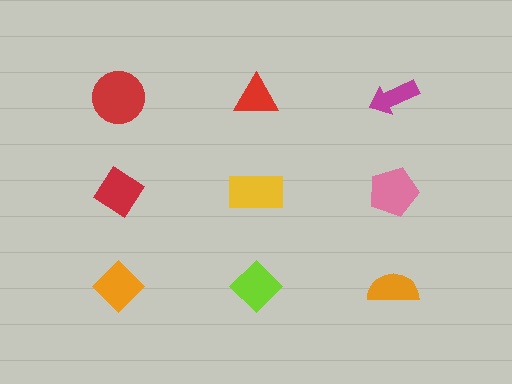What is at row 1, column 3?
A magenta arrow.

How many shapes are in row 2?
3 shapes.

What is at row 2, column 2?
A yellow rectangle.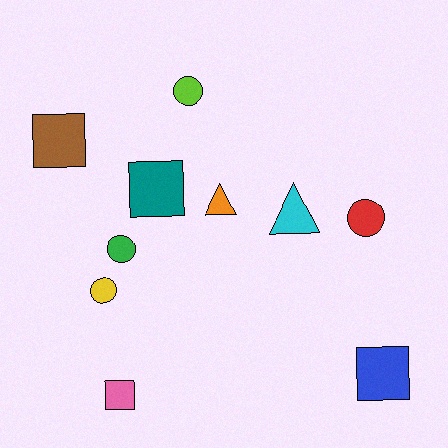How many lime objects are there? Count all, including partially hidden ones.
There is 1 lime object.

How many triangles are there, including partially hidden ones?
There are 2 triangles.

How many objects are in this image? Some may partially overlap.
There are 10 objects.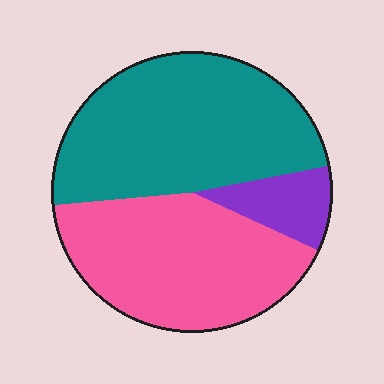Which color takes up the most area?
Teal, at roughly 50%.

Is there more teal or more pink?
Teal.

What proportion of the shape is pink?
Pink takes up between a quarter and a half of the shape.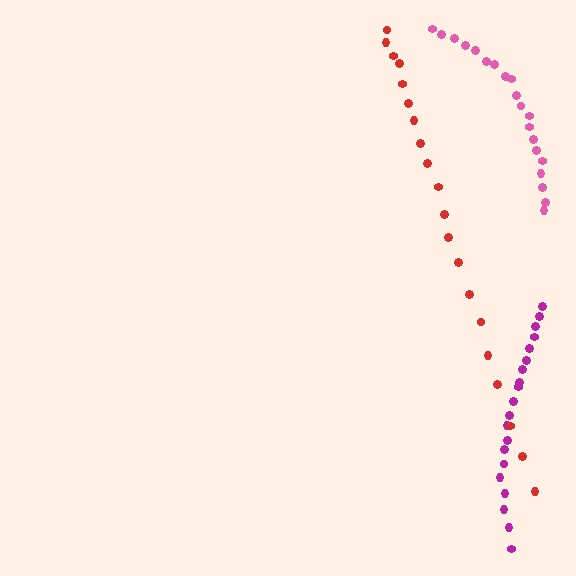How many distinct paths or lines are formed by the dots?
There are 3 distinct paths.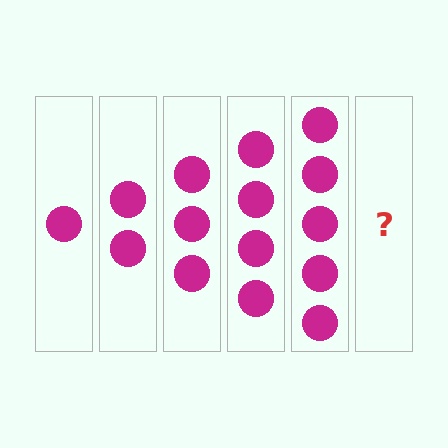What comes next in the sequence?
The next element should be 6 circles.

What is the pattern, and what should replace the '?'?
The pattern is that each step adds one more circle. The '?' should be 6 circles.